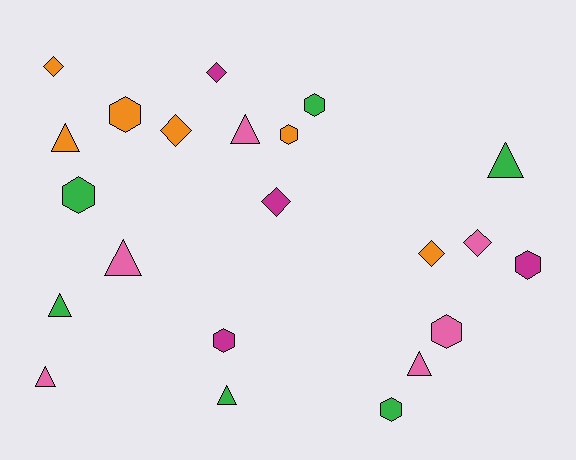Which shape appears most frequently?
Triangle, with 8 objects.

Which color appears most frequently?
Green, with 6 objects.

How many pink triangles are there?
There are 4 pink triangles.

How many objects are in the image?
There are 22 objects.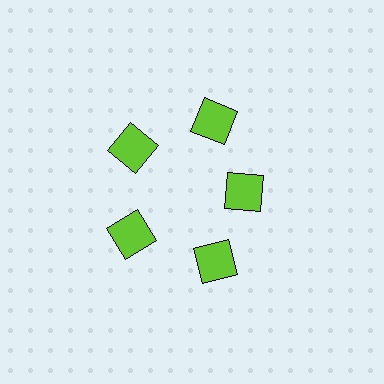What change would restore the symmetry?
The symmetry would be restored by moving it outward, back onto the ring so that all 5 squares sit at equal angles and equal distance from the center.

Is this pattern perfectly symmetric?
No. The 5 lime squares are arranged in a ring, but one element near the 3 o'clock position is pulled inward toward the center, breaking the 5-fold rotational symmetry.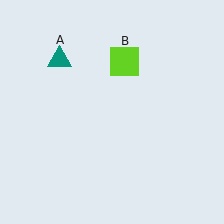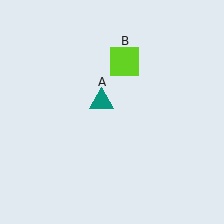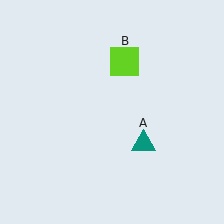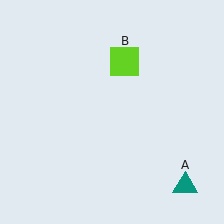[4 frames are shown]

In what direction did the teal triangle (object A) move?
The teal triangle (object A) moved down and to the right.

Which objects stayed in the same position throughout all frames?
Lime square (object B) remained stationary.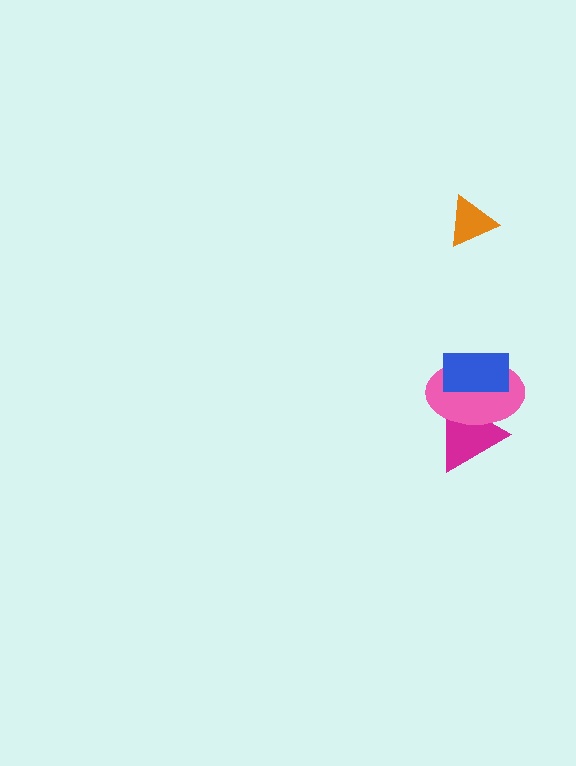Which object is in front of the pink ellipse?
The blue rectangle is in front of the pink ellipse.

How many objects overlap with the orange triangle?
0 objects overlap with the orange triangle.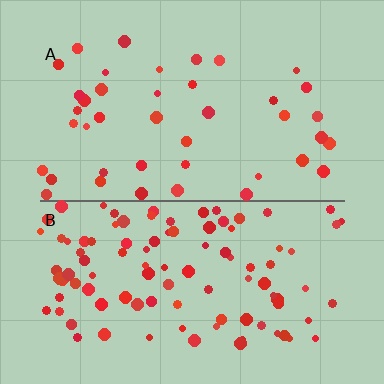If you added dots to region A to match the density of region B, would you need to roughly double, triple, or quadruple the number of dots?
Approximately double.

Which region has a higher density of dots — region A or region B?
B (the bottom).